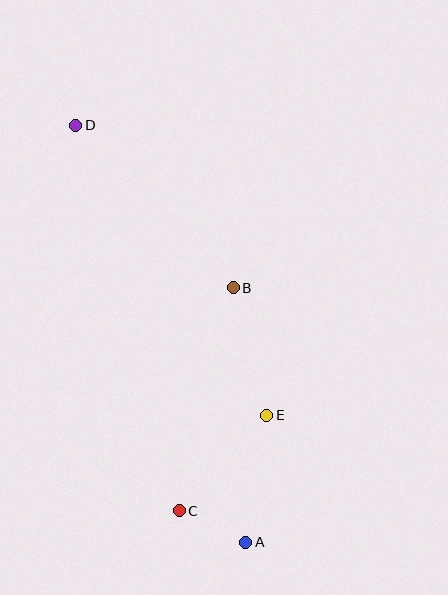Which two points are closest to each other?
Points A and C are closest to each other.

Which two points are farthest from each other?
Points A and D are farthest from each other.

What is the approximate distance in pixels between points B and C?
The distance between B and C is approximately 230 pixels.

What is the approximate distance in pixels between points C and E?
The distance between C and E is approximately 130 pixels.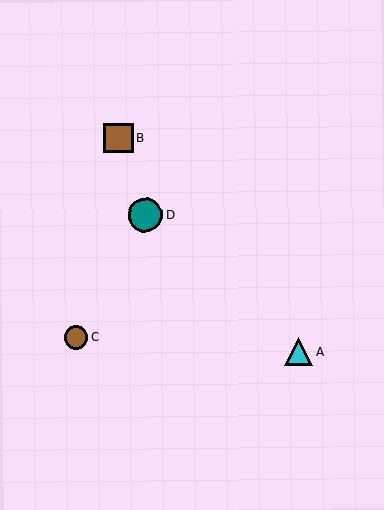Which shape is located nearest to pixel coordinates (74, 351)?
The brown circle (labeled C) at (76, 337) is nearest to that location.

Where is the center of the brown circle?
The center of the brown circle is at (76, 337).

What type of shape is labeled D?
Shape D is a teal circle.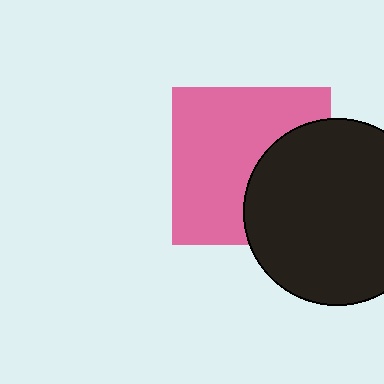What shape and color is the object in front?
The object in front is a black circle.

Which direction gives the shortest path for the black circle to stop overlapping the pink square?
Moving right gives the shortest separation.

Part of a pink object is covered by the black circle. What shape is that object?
It is a square.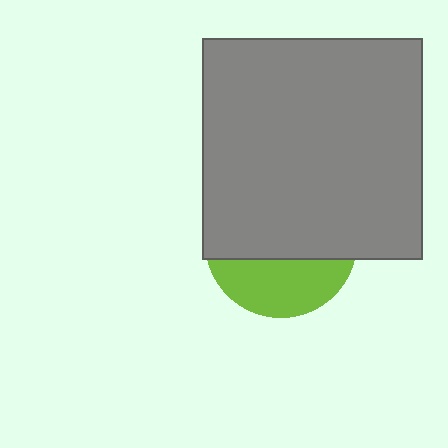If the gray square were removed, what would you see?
You would see the complete lime circle.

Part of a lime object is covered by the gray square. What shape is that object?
It is a circle.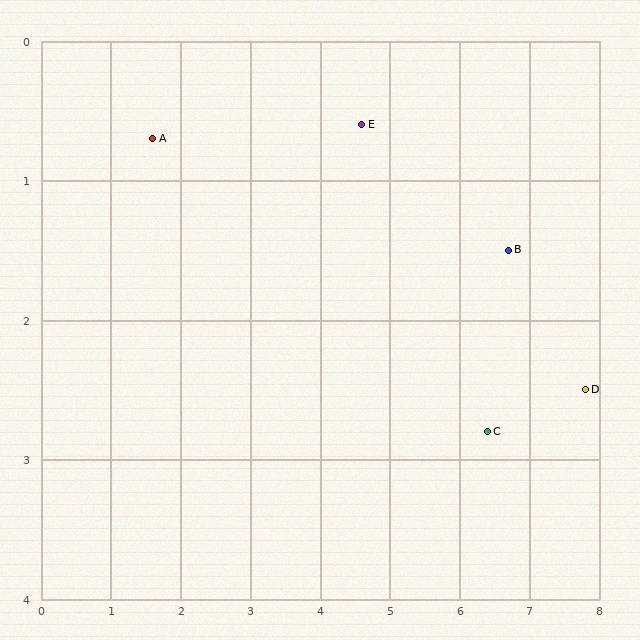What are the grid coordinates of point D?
Point D is at approximately (7.8, 2.5).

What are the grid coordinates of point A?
Point A is at approximately (1.6, 0.7).